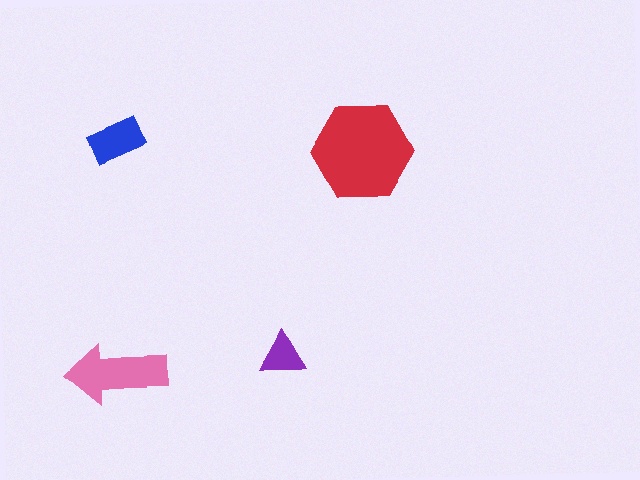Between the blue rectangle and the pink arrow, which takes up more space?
The pink arrow.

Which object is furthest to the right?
The red hexagon is rightmost.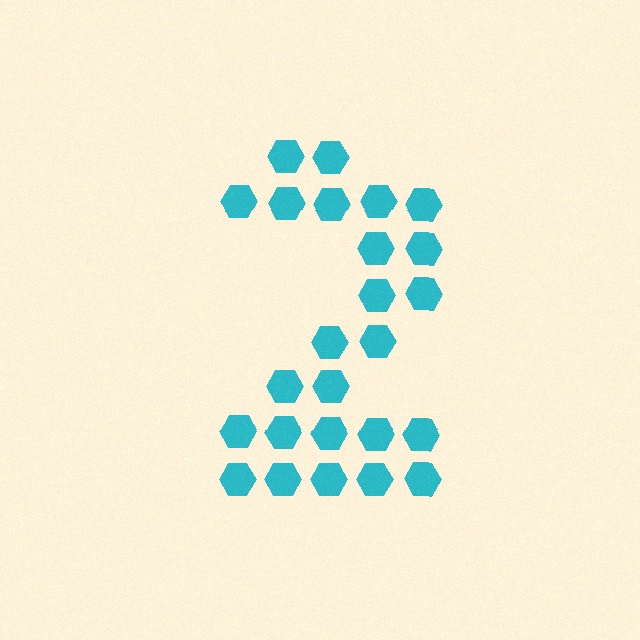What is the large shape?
The large shape is the digit 2.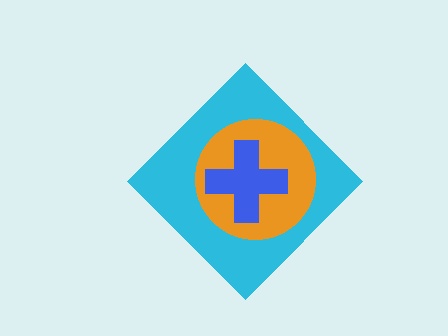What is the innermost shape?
The blue cross.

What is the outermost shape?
The cyan diamond.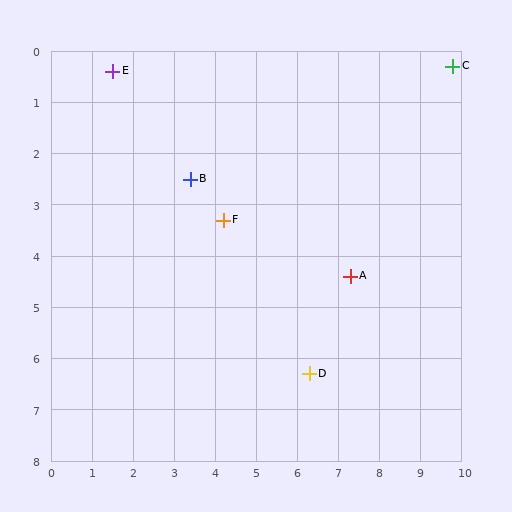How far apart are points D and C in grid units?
Points D and C are about 6.9 grid units apart.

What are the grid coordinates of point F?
Point F is at approximately (4.2, 3.3).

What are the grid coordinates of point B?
Point B is at approximately (3.4, 2.5).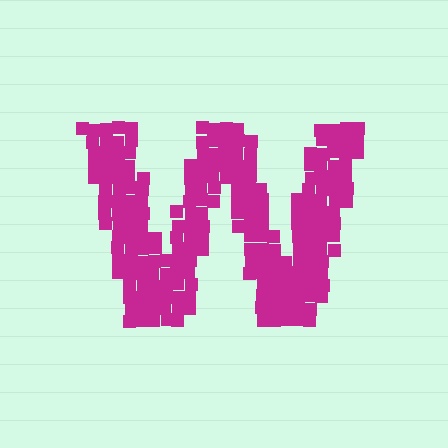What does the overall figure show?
The overall figure shows the letter W.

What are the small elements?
The small elements are squares.